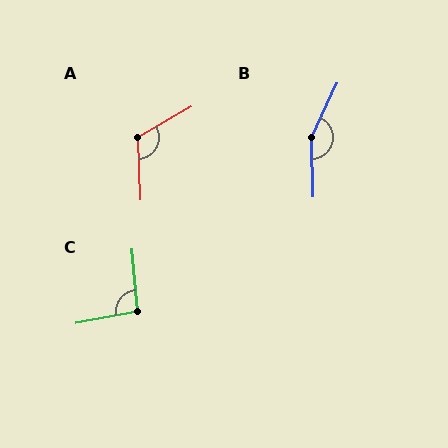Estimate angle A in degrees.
Approximately 118 degrees.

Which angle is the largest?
B, at approximately 154 degrees.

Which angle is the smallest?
C, at approximately 95 degrees.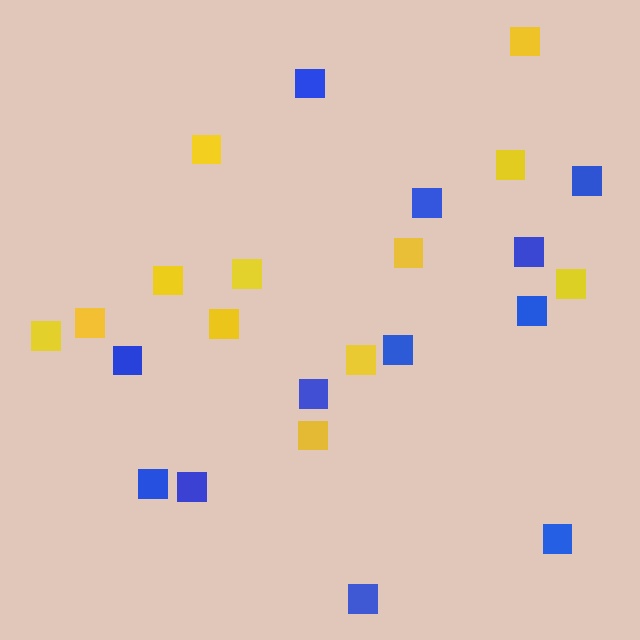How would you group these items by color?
There are 2 groups: one group of yellow squares (12) and one group of blue squares (12).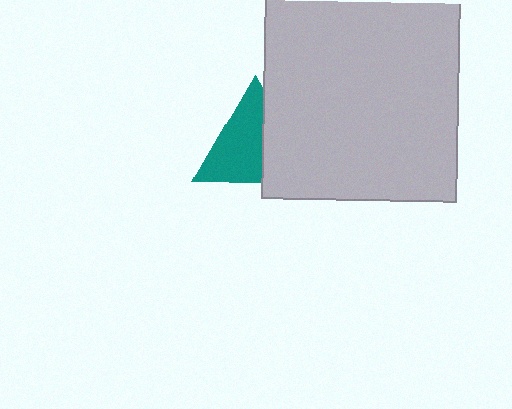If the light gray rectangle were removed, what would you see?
You would see the complete teal triangle.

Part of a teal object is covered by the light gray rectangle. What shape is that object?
It is a triangle.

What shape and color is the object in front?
The object in front is a light gray rectangle.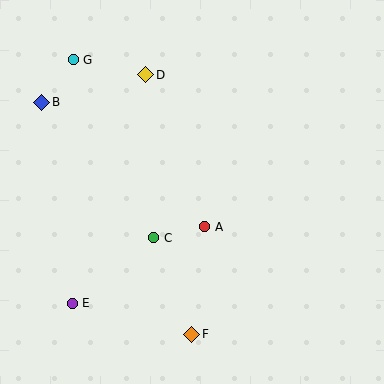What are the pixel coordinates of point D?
Point D is at (146, 75).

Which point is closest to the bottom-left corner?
Point E is closest to the bottom-left corner.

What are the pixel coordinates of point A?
Point A is at (205, 227).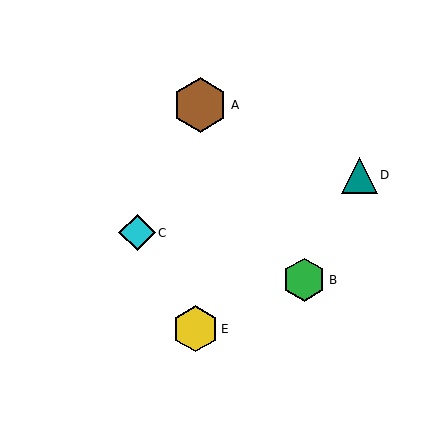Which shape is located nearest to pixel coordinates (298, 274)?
The green hexagon (labeled B) at (304, 280) is nearest to that location.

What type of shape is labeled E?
Shape E is a yellow hexagon.